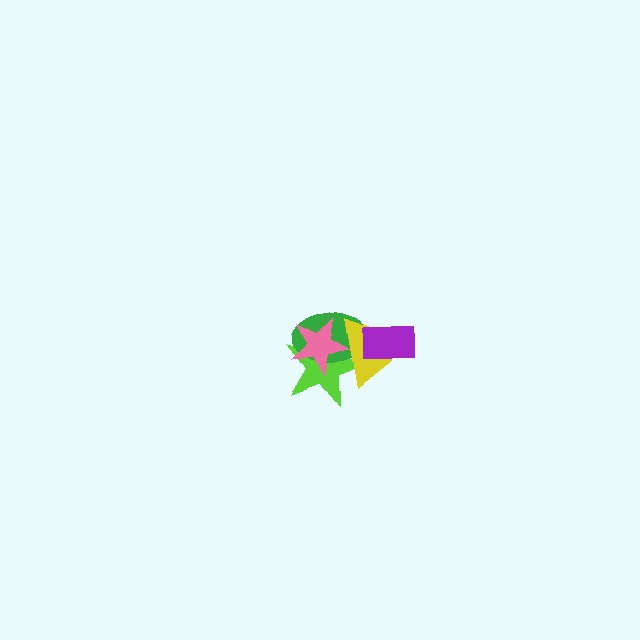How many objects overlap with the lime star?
3 objects overlap with the lime star.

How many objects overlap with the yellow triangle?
4 objects overlap with the yellow triangle.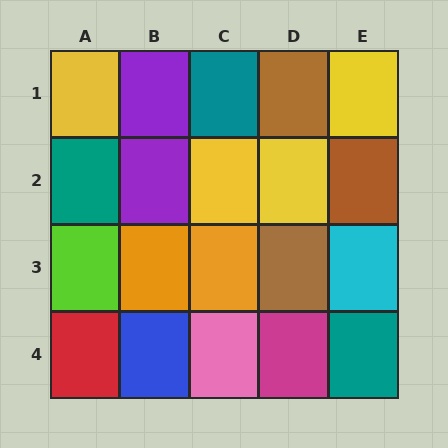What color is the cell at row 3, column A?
Lime.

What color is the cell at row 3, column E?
Cyan.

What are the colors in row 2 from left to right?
Teal, purple, yellow, yellow, brown.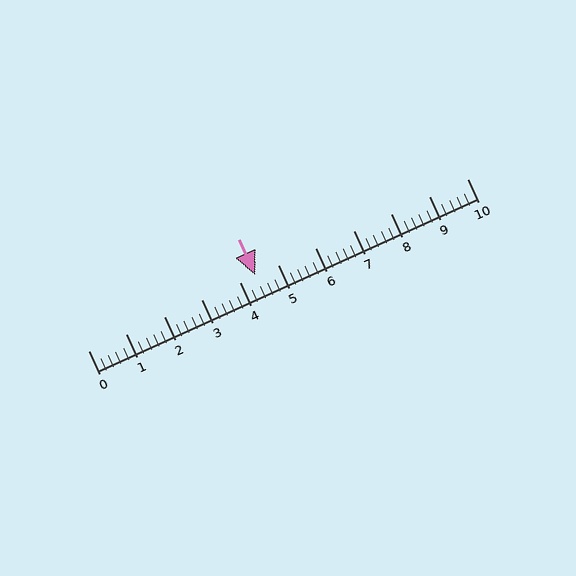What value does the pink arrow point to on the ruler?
The pink arrow points to approximately 4.4.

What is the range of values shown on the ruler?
The ruler shows values from 0 to 10.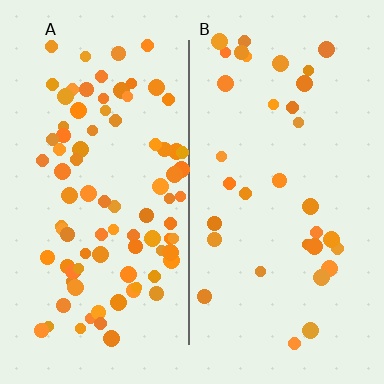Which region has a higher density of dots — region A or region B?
A (the left).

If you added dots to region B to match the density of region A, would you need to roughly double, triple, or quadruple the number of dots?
Approximately triple.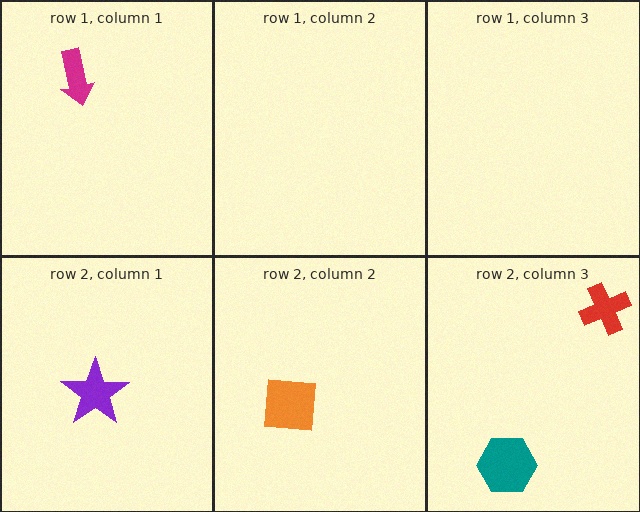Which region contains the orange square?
The row 2, column 2 region.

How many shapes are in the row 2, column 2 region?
1.